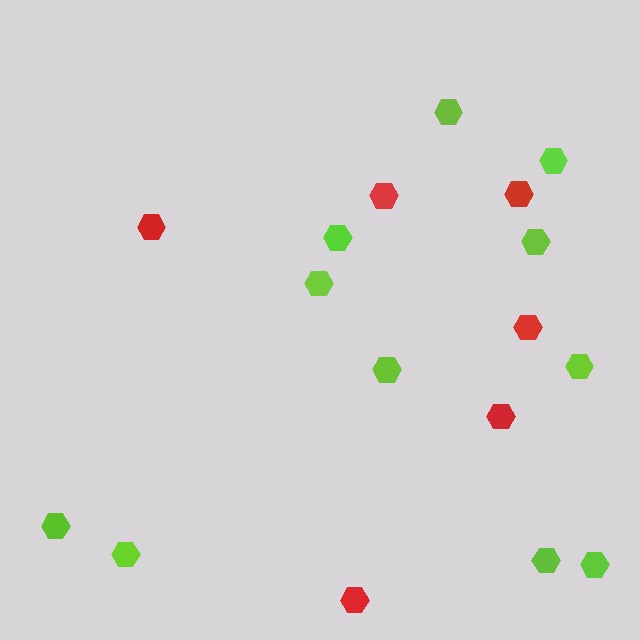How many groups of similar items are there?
There are 2 groups: one group of red hexagons (6) and one group of lime hexagons (11).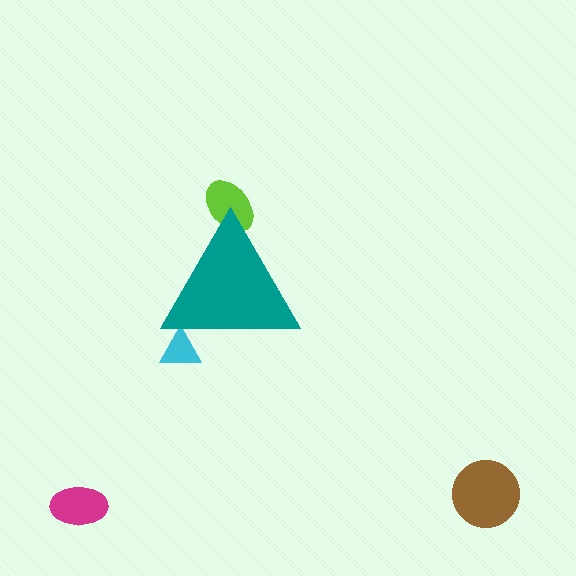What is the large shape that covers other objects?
A teal triangle.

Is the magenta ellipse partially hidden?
No, the magenta ellipse is fully visible.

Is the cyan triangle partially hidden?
Yes, the cyan triangle is partially hidden behind the teal triangle.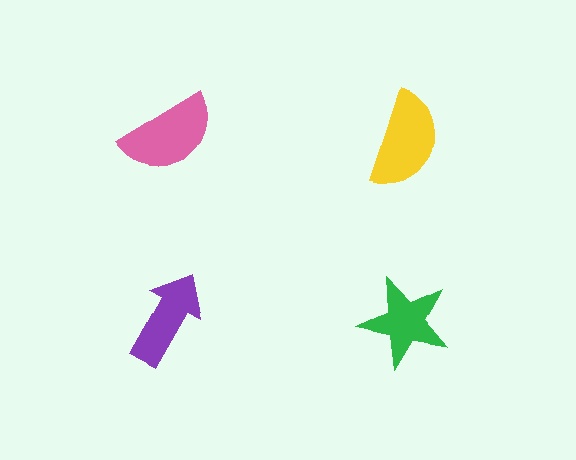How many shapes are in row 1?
2 shapes.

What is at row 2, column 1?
A purple arrow.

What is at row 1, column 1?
A pink semicircle.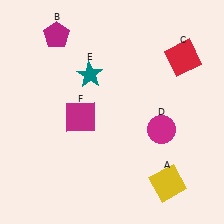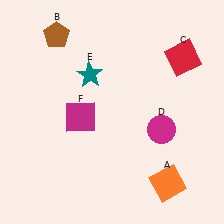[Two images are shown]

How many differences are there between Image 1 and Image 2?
There are 2 differences between the two images.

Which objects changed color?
A changed from yellow to orange. B changed from magenta to brown.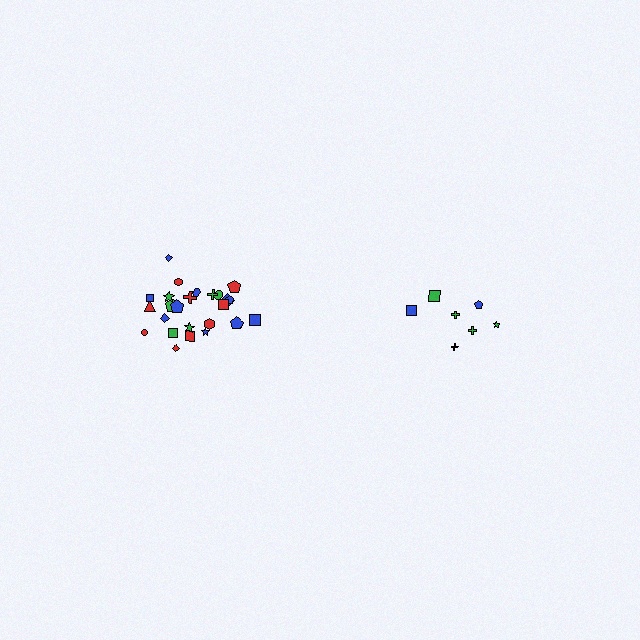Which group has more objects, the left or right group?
The left group.